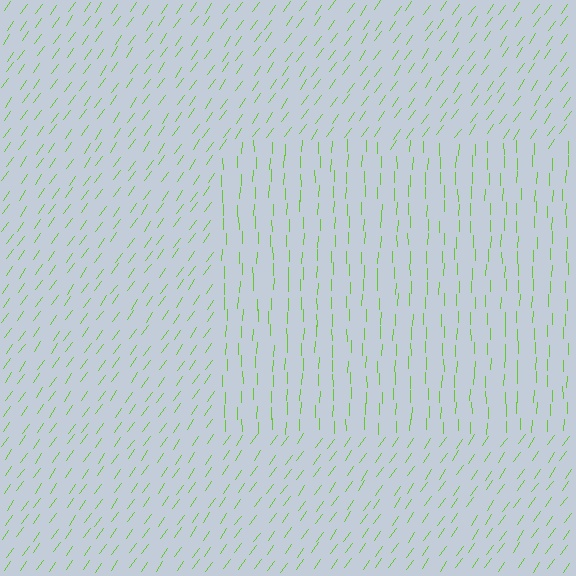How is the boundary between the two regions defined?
The boundary is defined purely by a change in line orientation (approximately 34 degrees difference). All lines are the same color and thickness.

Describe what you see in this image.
The image is filled with small lime line segments. A rectangle region in the image has lines oriented differently from the surrounding lines, creating a visible texture boundary.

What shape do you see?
I see a rectangle.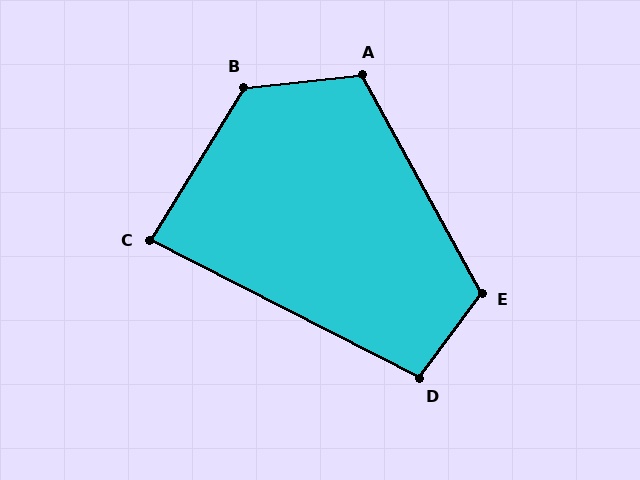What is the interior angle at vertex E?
Approximately 115 degrees (obtuse).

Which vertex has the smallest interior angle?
C, at approximately 85 degrees.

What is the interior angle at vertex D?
Approximately 99 degrees (obtuse).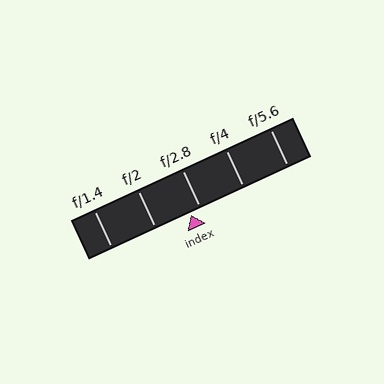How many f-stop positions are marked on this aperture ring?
There are 5 f-stop positions marked.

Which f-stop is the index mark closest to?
The index mark is closest to f/2.8.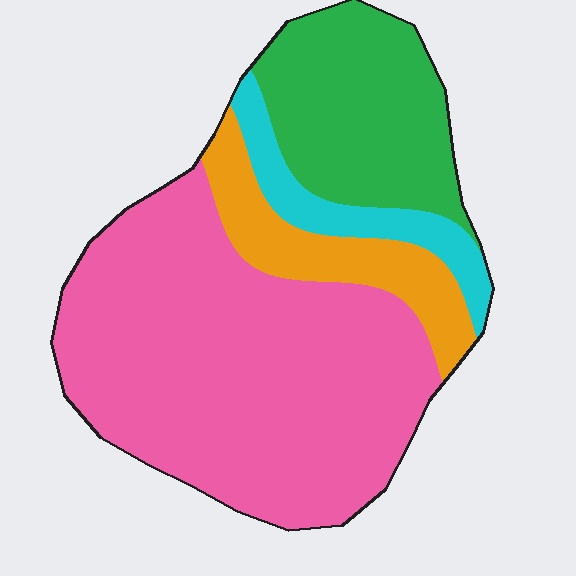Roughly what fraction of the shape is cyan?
Cyan takes up about one tenth (1/10) of the shape.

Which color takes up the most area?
Pink, at roughly 55%.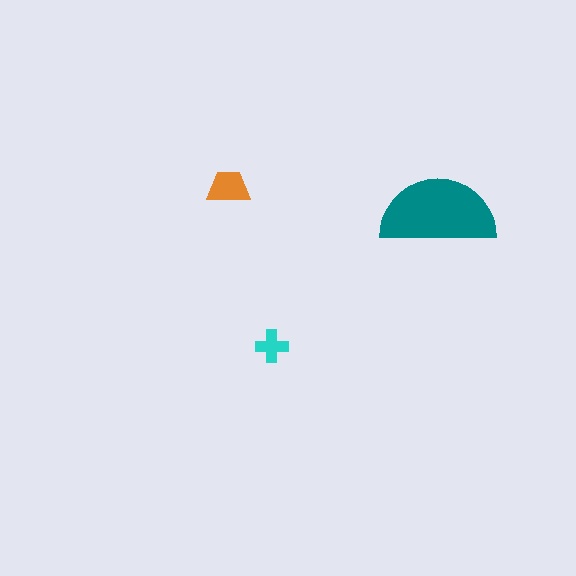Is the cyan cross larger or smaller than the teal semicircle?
Smaller.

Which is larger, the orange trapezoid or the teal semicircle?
The teal semicircle.